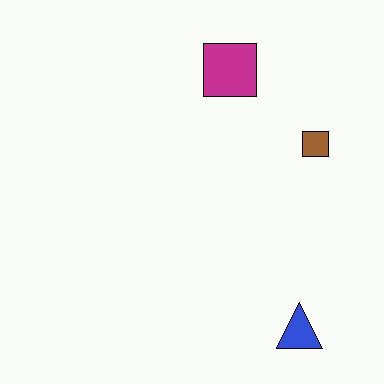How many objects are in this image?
There are 3 objects.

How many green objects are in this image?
There are no green objects.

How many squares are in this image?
There are 2 squares.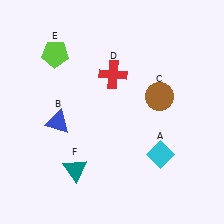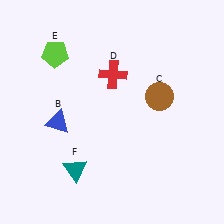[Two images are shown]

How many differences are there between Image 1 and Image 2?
There is 1 difference between the two images.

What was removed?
The cyan diamond (A) was removed in Image 2.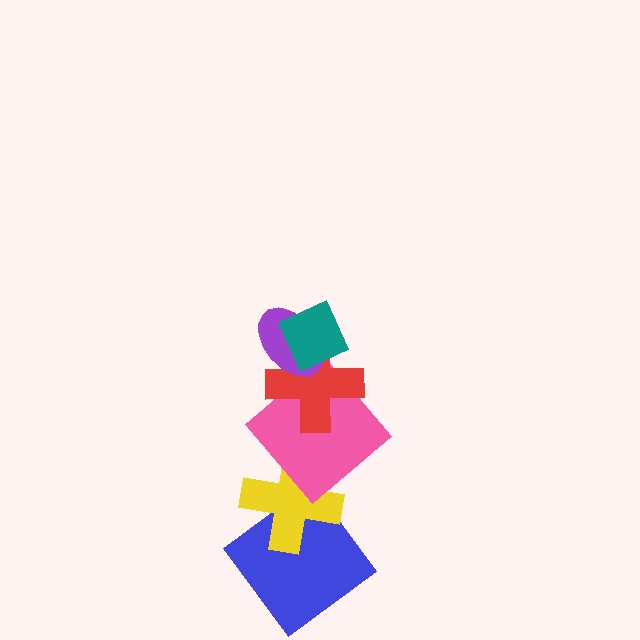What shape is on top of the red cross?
The purple ellipse is on top of the red cross.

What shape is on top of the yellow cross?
The pink diamond is on top of the yellow cross.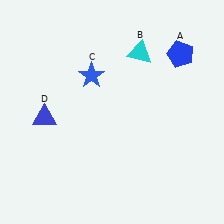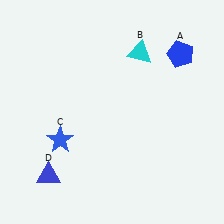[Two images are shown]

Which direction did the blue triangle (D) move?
The blue triangle (D) moved down.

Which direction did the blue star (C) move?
The blue star (C) moved down.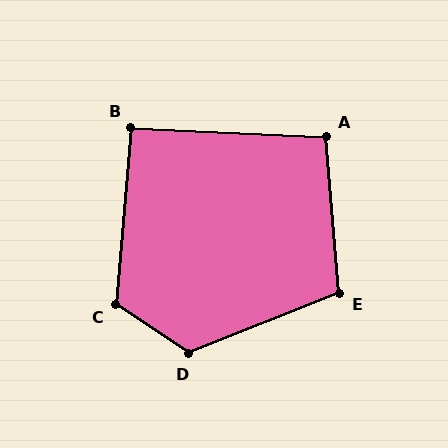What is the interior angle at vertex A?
Approximately 97 degrees (obtuse).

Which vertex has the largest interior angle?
D, at approximately 124 degrees.